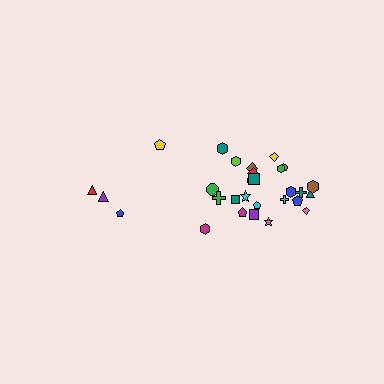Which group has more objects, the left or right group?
The right group.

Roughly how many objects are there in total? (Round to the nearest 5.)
Roughly 30 objects in total.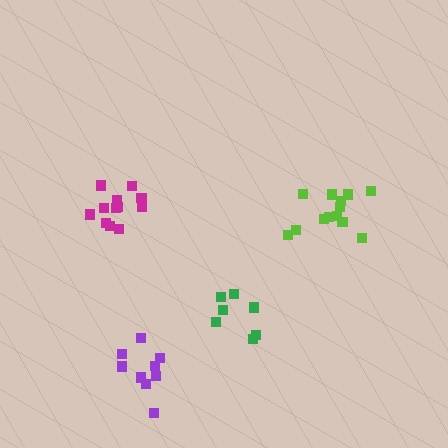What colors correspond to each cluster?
The clusters are colored: purple, green, lime, magenta.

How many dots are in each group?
Group 1: 9 dots, Group 2: 8 dots, Group 3: 13 dots, Group 4: 12 dots (42 total).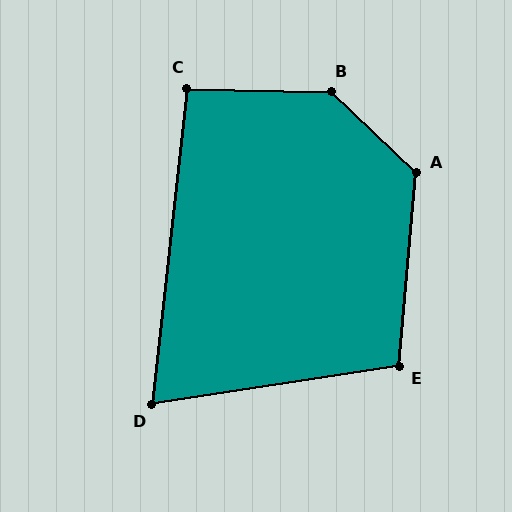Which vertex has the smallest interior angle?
D, at approximately 75 degrees.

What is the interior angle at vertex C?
Approximately 95 degrees (obtuse).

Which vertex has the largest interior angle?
B, at approximately 137 degrees.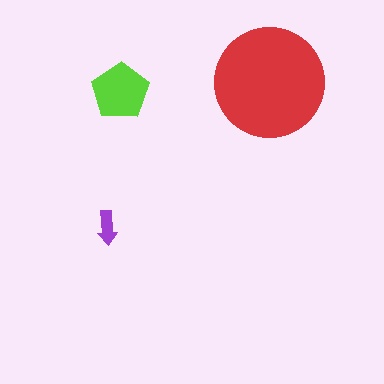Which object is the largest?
The red circle.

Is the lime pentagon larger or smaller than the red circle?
Smaller.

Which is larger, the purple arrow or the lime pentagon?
The lime pentagon.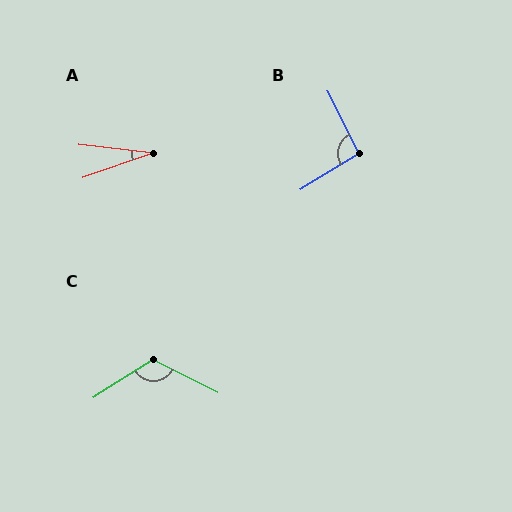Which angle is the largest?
C, at approximately 121 degrees.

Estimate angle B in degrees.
Approximately 95 degrees.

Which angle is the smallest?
A, at approximately 26 degrees.